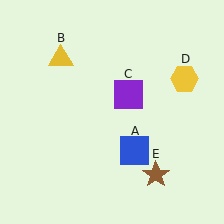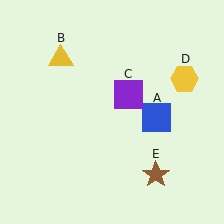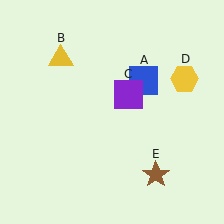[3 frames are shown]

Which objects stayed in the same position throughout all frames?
Yellow triangle (object B) and purple square (object C) and yellow hexagon (object D) and brown star (object E) remained stationary.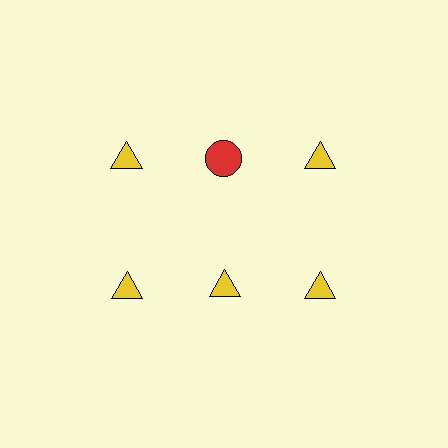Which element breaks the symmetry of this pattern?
The red circle in the top row, second from left column breaks the symmetry. All other shapes are yellow triangles.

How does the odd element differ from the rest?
It differs in both color (red instead of yellow) and shape (circle instead of triangle).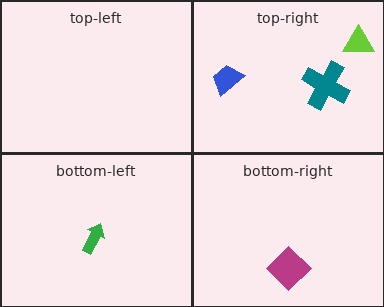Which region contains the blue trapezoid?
The top-right region.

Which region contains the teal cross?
The top-right region.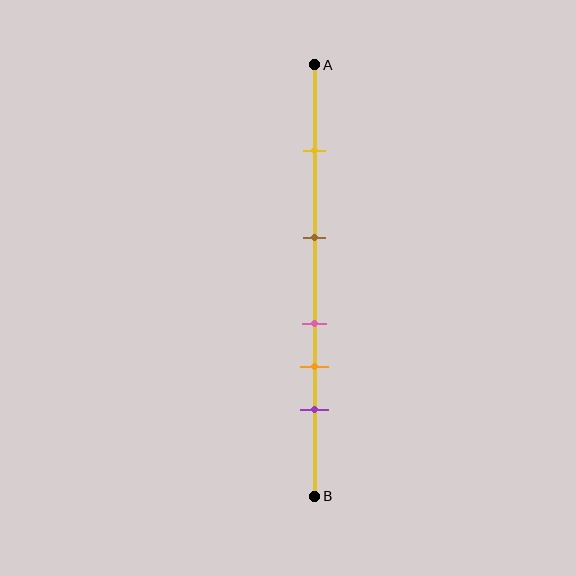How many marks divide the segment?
There are 5 marks dividing the segment.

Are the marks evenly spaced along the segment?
No, the marks are not evenly spaced.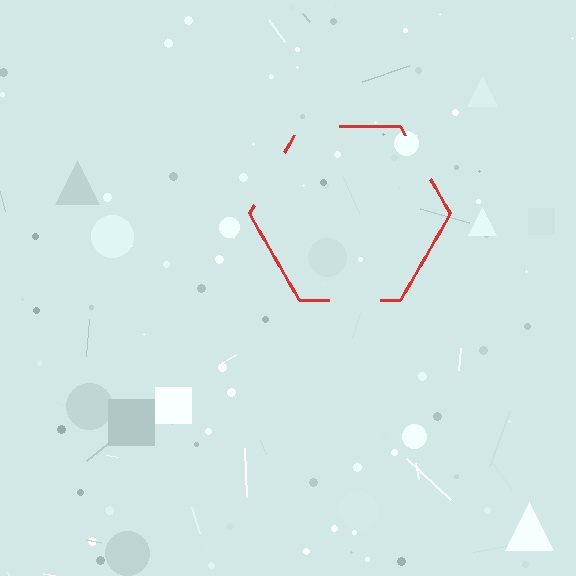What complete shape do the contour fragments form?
The contour fragments form a hexagon.